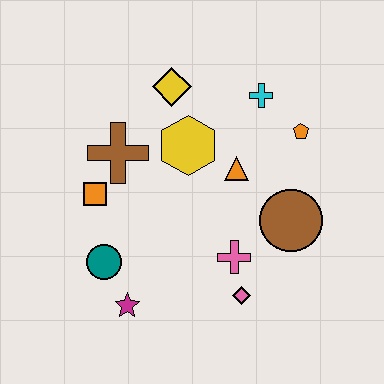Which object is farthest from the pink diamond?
The yellow diamond is farthest from the pink diamond.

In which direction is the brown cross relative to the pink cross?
The brown cross is to the left of the pink cross.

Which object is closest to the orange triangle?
The yellow hexagon is closest to the orange triangle.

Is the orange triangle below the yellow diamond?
Yes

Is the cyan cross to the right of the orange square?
Yes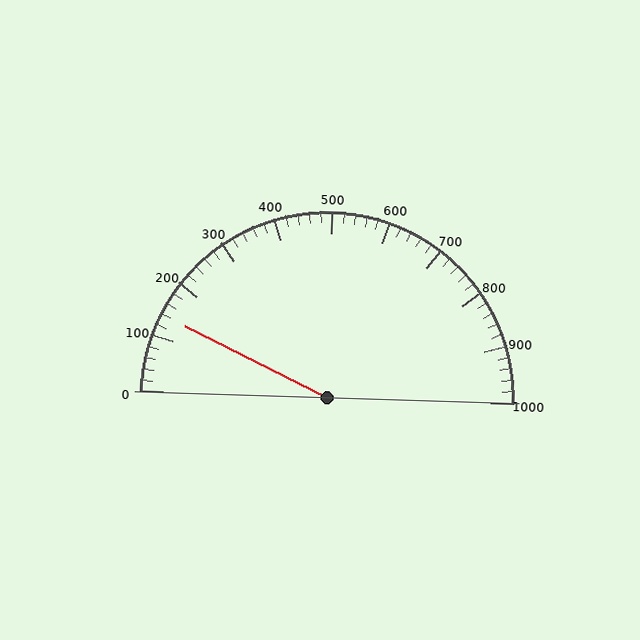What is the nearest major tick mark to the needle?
The nearest major tick mark is 100.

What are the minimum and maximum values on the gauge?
The gauge ranges from 0 to 1000.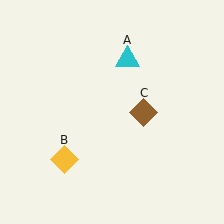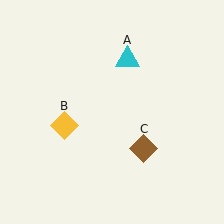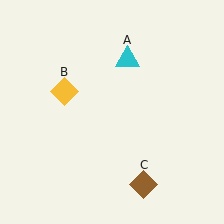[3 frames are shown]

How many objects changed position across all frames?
2 objects changed position: yellow diamond (object B), brown diamond (object C).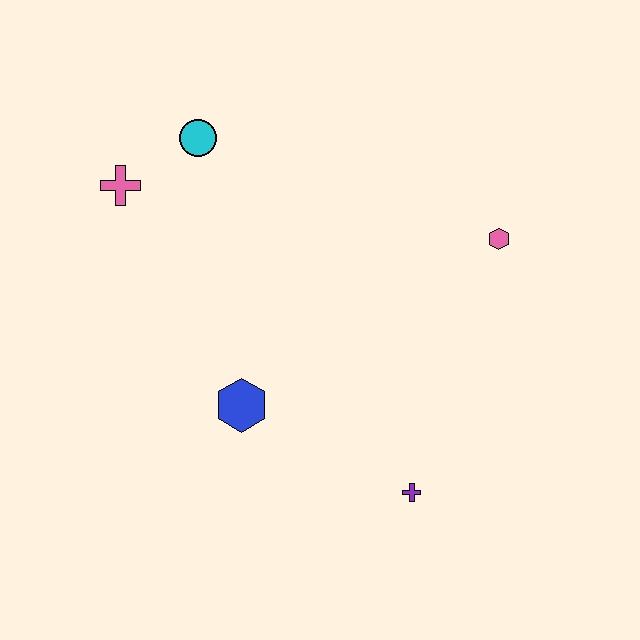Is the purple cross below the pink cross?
Yes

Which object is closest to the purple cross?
The blue hexagon is closest to the purple cross.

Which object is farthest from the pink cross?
The purple cross is farthest from the pink cross.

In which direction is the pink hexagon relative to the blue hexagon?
The pink hexagon is to the right of the blue hexagon.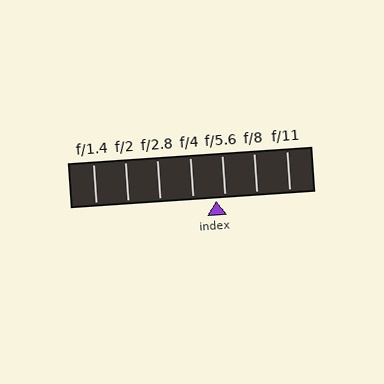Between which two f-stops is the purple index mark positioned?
The index mark is between f/4 and f/5.6.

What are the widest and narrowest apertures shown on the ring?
The widest aperture shown is f/1.4 and the narrowest is f/11.